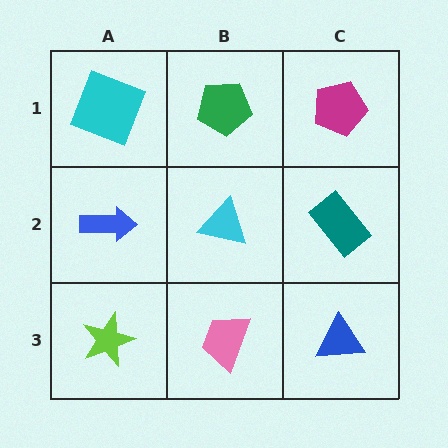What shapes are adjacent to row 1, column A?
A blue arrow (row 2, column A), a green pentagon (row 1, column B).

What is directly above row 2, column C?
A magenta pentagon.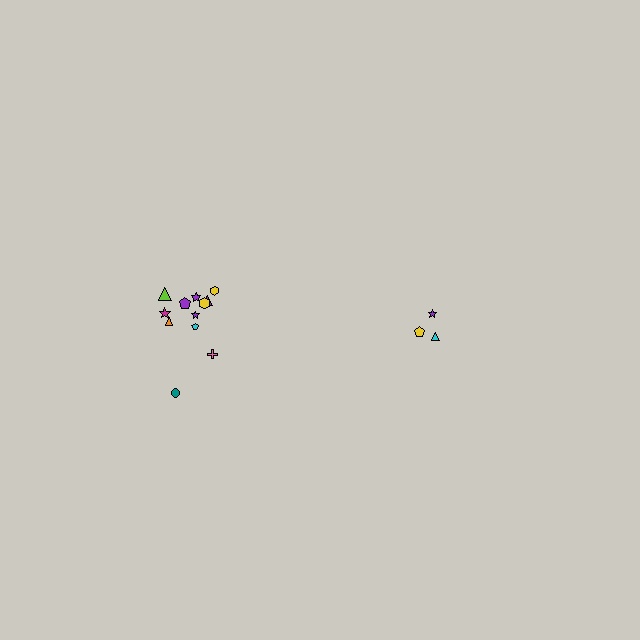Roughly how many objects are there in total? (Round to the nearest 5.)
Roughly 15 objects in total.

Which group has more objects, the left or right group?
The left group.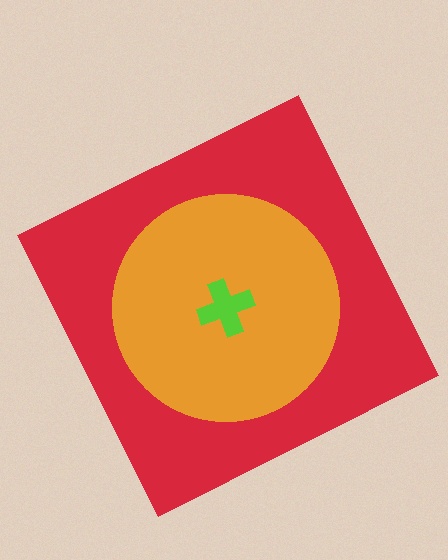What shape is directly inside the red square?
The orange circle.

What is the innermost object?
The lime cross.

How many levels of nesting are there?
3.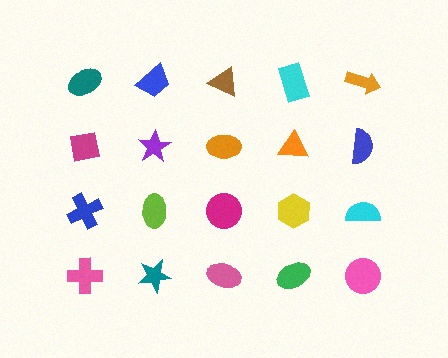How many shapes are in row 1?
5 shapes.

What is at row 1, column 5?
An orange arrow.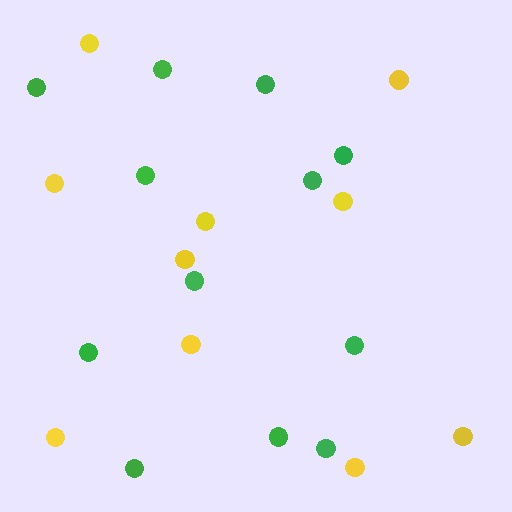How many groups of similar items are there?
There are 2 groups: one group of green circles (12) and one group of yellow circles (10).